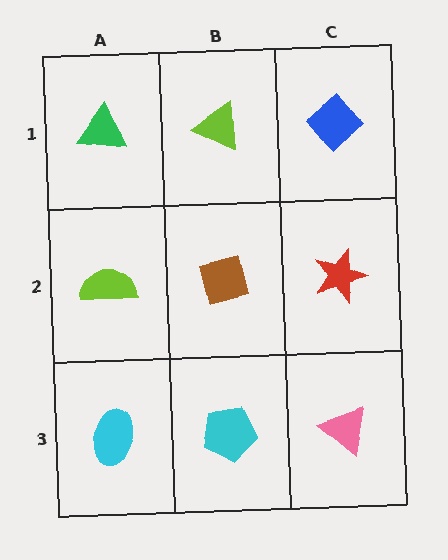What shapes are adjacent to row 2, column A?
A green triangle (row 1, column A), a cyan ellipse (row 3, column A), a brown square (row 2, column B).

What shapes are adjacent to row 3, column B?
A brown square (row 2, column B), a cyan ellipse (row 3, column A), a pink triangle (row 3, column C).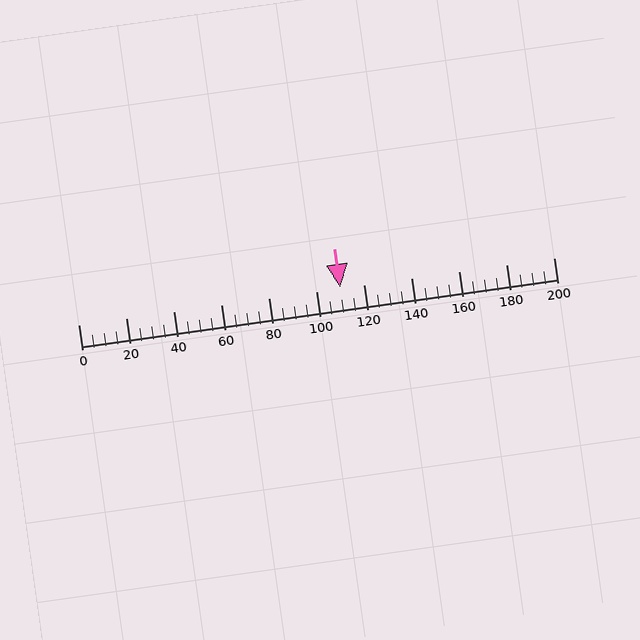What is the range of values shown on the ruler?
The ruler shows values from 0 to 200.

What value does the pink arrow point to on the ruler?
The pink arrow points to approximately 110.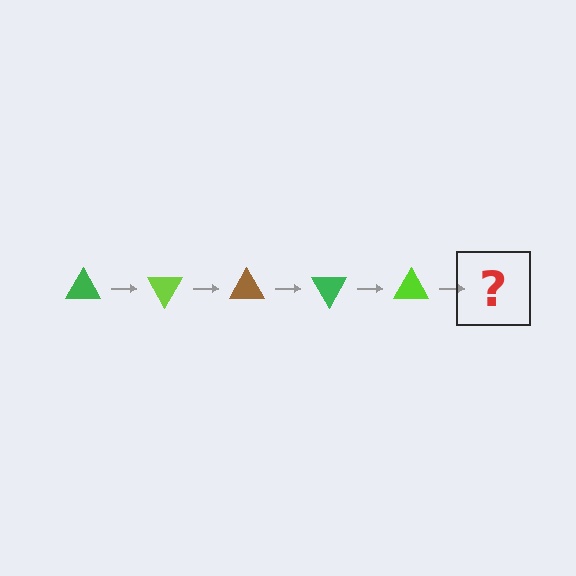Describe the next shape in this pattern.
It should be a brown triangle, rotated 300 degrees from the start.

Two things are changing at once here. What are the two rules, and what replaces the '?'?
The two rules are that it rotates 60 degrees each step and the color cycles through green, lime, and brown. The '?' should be a brown triangle, rotated 300 degrees from the start.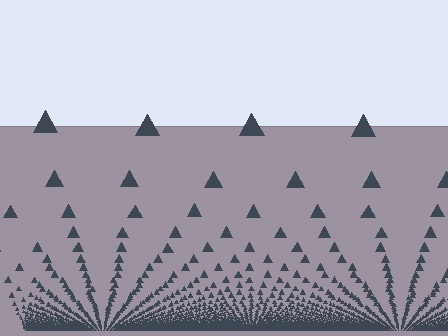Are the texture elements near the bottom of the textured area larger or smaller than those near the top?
Smaller. The gradient is inverted — elements near the bottom are smaller and denser.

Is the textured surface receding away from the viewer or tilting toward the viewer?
The surface appears to tilt toward the viewer. Texture elements get larger and sparser toward the top.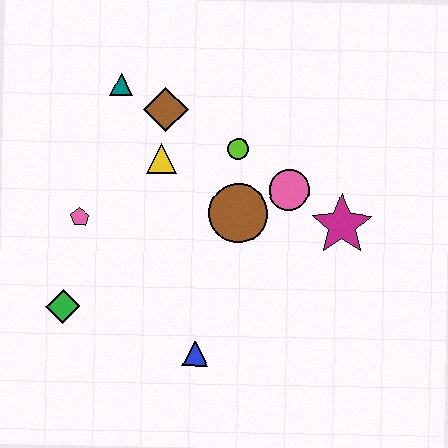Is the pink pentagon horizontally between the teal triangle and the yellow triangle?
No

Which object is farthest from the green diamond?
The magenta star is farthest from the green diamond.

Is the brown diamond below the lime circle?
No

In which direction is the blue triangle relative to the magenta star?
The blue triangle is to the left of the magenta star.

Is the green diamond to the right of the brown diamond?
No